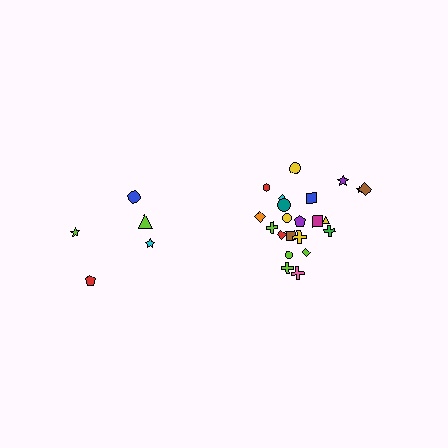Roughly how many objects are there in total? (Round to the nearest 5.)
Roughly 25 objects in total.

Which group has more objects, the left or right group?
The right group.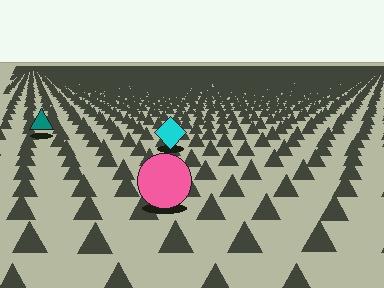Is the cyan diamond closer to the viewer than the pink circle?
No. The pink circle is closer — you can tell from the texture gradient: the ground texture is coarser near it.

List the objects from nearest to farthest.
From nearest to farthest: the pink circle, the cyan diamond, the teal triangle.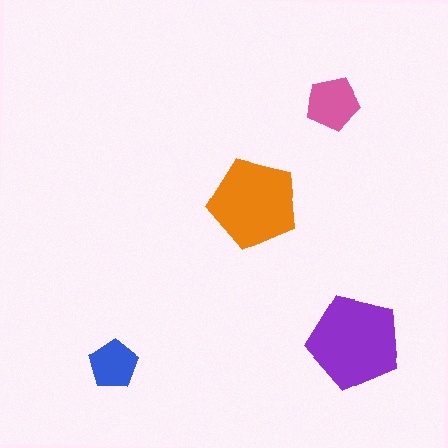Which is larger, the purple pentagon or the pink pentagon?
The purple one.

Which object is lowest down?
The blue pentagon is bottommost.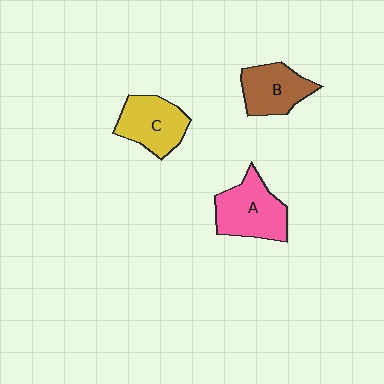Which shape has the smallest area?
Shape B (brown).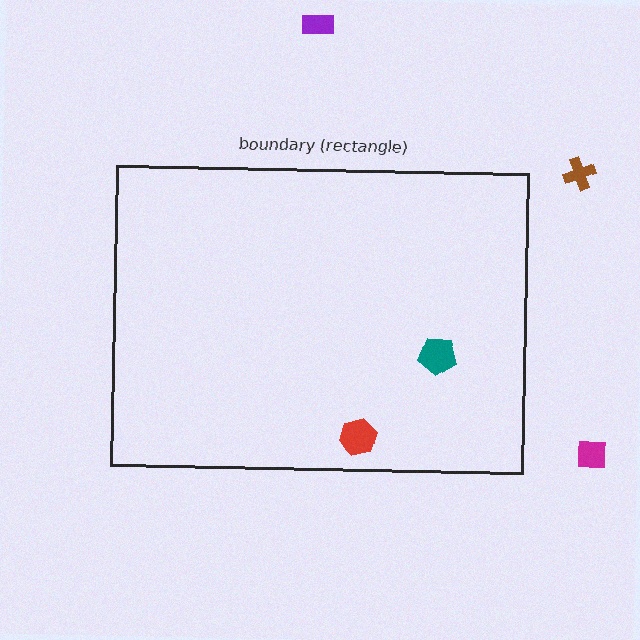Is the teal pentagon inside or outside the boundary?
Inside.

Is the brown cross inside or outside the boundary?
Outside.